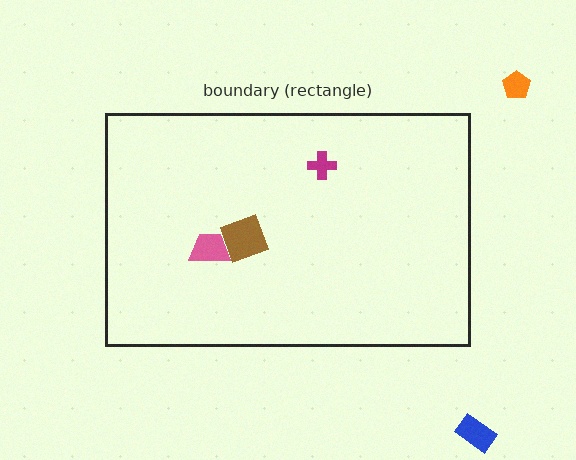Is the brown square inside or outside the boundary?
Inside.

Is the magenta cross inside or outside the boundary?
Inside.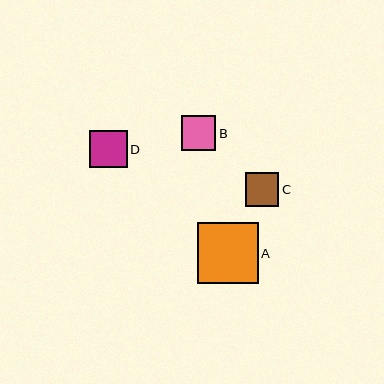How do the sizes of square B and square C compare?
Square B and square C are approximately the same size.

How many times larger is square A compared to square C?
Square A is approximately 1.8 times the size of square C.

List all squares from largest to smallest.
From largest to smallest: A, D, B, C.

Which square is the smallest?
Square C is the smallest with a size of approximately 33 pixels.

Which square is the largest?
Square A is the largest with a size of approximately 61 pixels.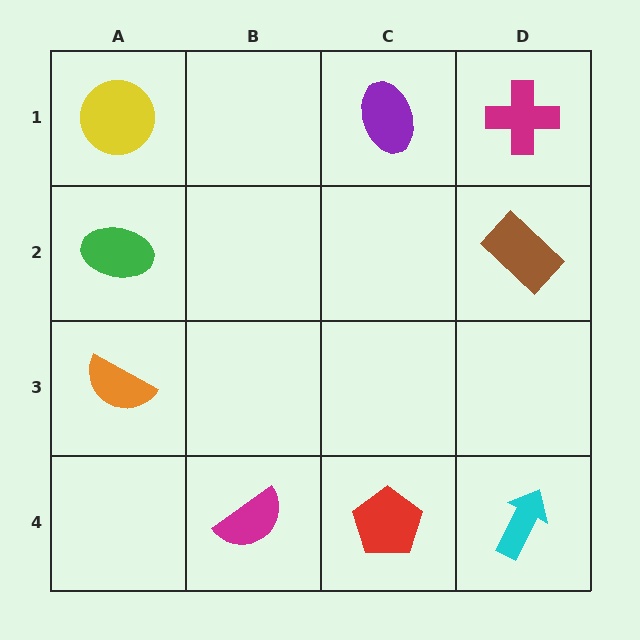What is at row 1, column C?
A purple ellipse.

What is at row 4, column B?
A magenta semicircle.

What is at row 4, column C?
A red pentagon.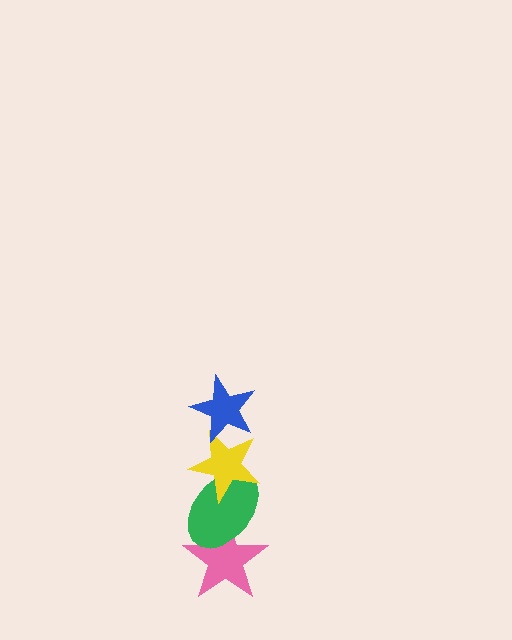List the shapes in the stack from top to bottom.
From top to bottom: the blue star, the yellow star, the green ellipse, the pink star.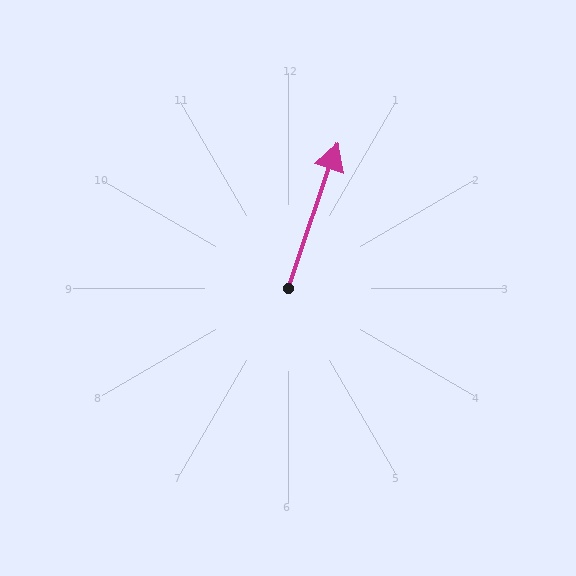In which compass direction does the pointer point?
North.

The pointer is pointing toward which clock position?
Roughly 1 o'clock.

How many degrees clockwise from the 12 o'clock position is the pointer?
Approximately 19 degrees.